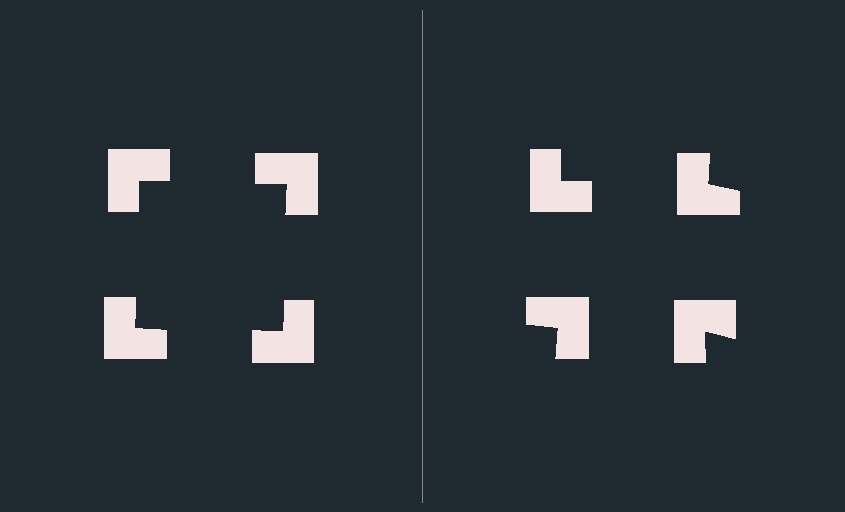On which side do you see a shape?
An illusory square appears on the left side. On the right side the wedge cuts are rotated, so no coherent shape forms.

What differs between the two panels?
The notched squares are positioned identically on both sides; only the wedge orientations differ. On the left they align to a square; on the right they are misaligned.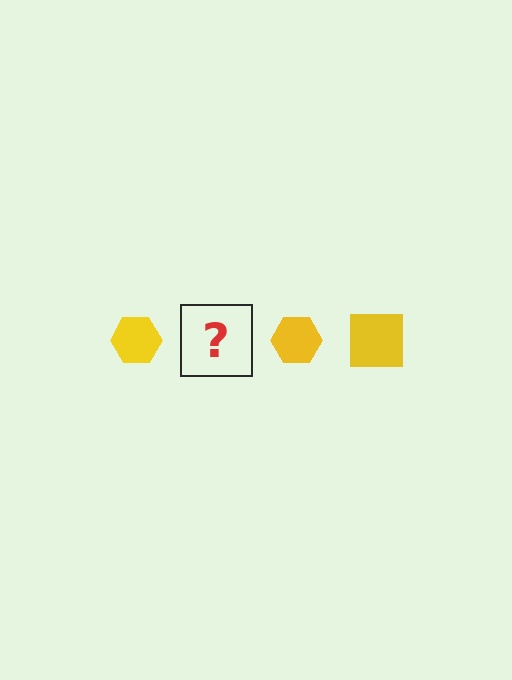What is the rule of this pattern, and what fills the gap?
The rule is that the pattern cycles through hexagon, square shapes in yellow. The gap should be filled with a yellow square.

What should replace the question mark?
The question mark should be replaced with a yellow square.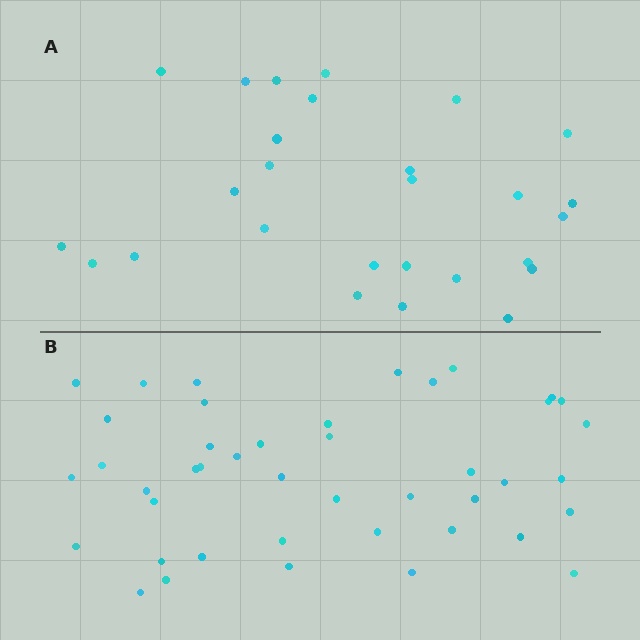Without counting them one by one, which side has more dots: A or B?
Region B (the bottom region) has more dots.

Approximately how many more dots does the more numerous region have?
Region B has approximately 15 more dots than region A.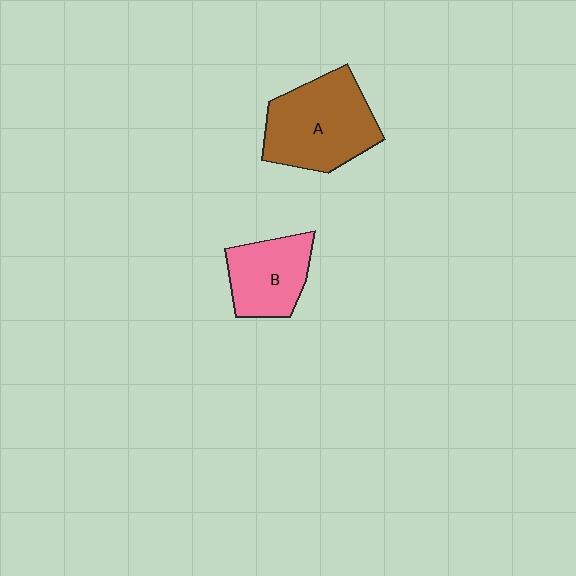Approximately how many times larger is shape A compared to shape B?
Approximately 1.5 times.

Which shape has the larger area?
Shape A (brown).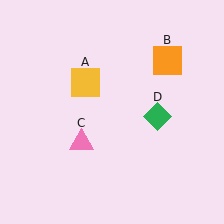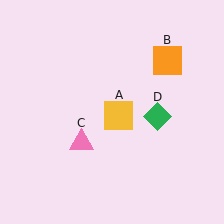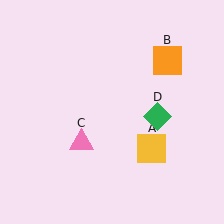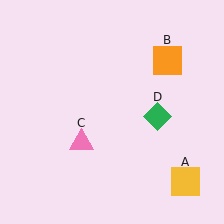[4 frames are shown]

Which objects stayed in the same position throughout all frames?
Orange square (object B) and pink triangle (object C) and green diamond (object D) remained stationary.